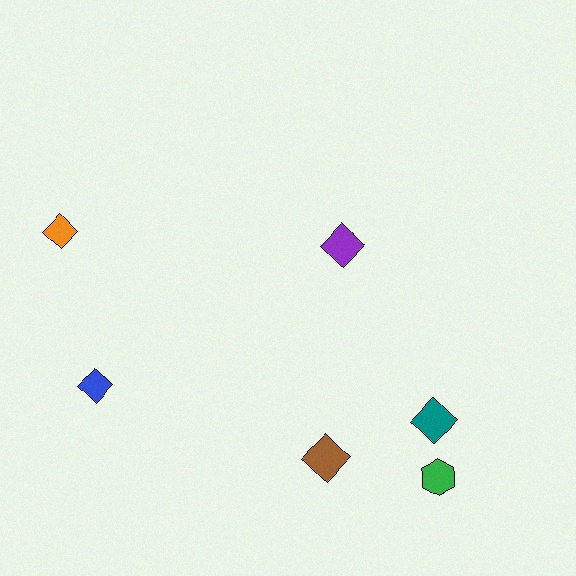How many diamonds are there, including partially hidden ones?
There are 5 diamonds.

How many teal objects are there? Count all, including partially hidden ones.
There is 1 teal object.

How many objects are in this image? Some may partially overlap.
There are 6 objects.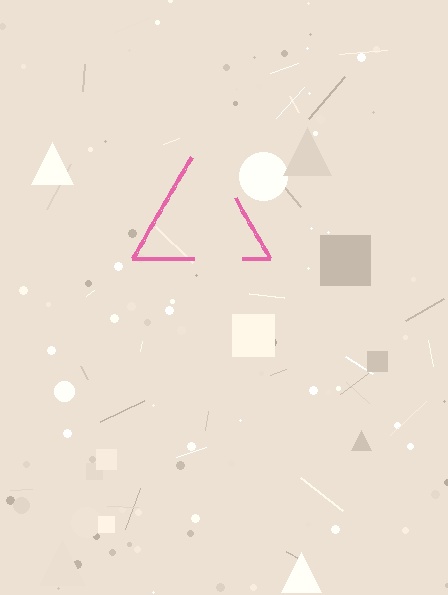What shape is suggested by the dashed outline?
The dashed outline suggests a triangle.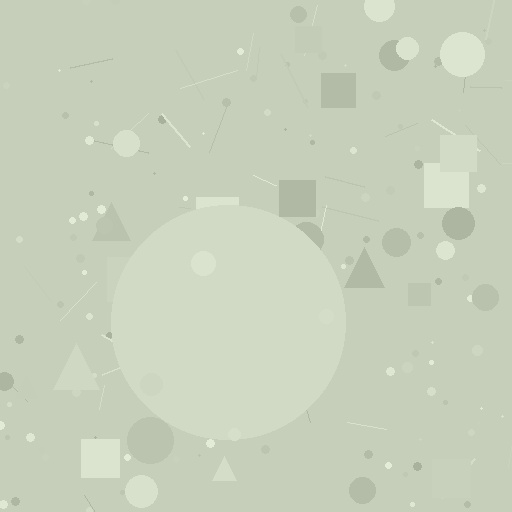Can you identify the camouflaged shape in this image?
The camouflaged shape is a circle.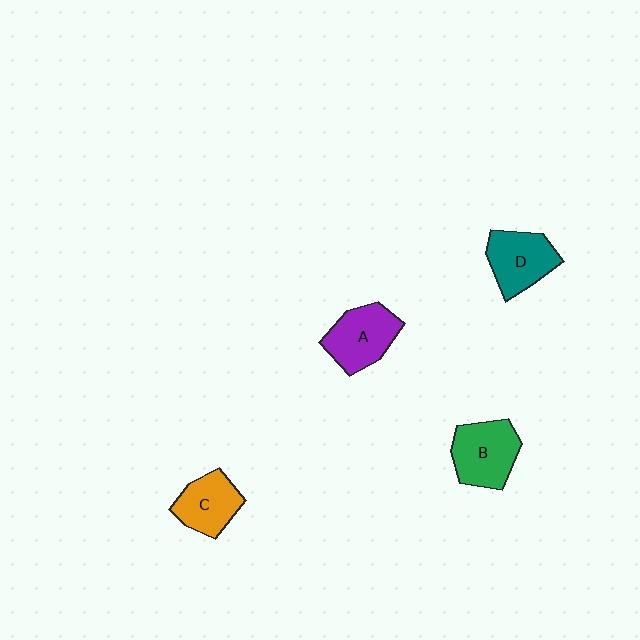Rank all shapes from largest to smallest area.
From largest to smallest: B (green), A (purple), D (teal), C (orange).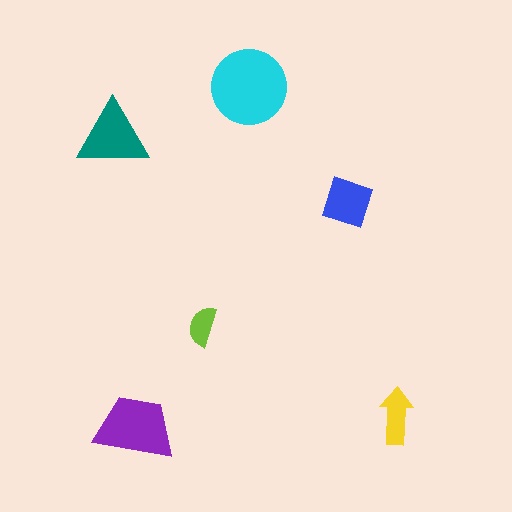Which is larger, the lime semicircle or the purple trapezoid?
The purple trapezoid.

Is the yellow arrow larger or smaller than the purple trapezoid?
Smaller.